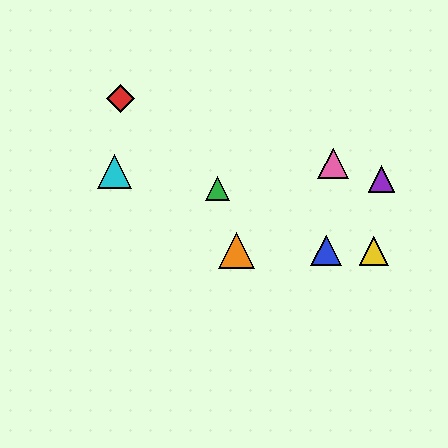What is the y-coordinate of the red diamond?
The red diamond is at y≈99.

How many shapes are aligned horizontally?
3 shapes (the blue triangle, the yellow triangle, the orange triangle) are aligned horizontally.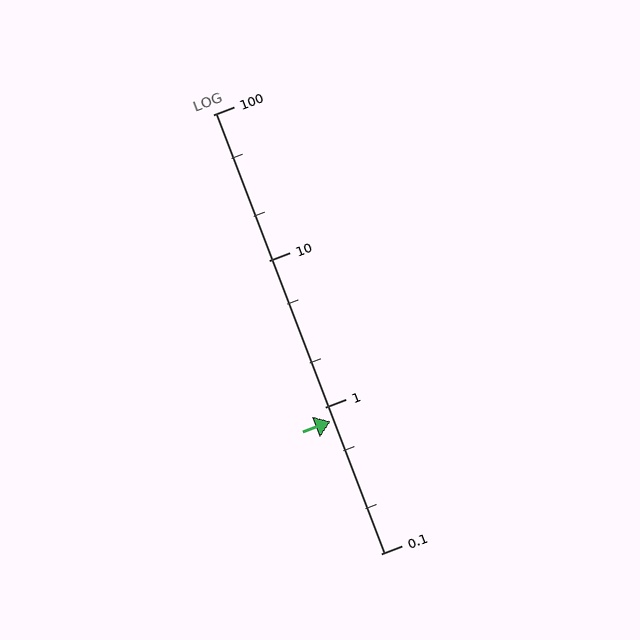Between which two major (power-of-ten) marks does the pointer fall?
The pointer is between 0.1 and 1.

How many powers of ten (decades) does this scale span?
The scale spans 3 decades, from 0.1 to 100.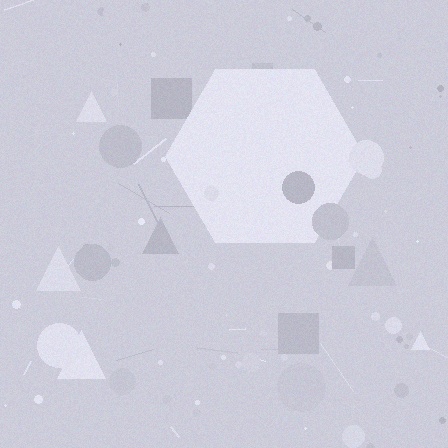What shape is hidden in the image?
A hexagon is hidden in the image.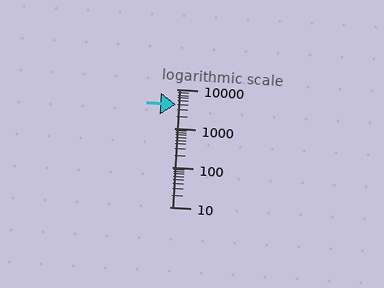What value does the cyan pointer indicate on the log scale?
The pointer indicates approximately 4100.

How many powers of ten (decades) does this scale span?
The scale spans 3 decades, from 10 to 10000.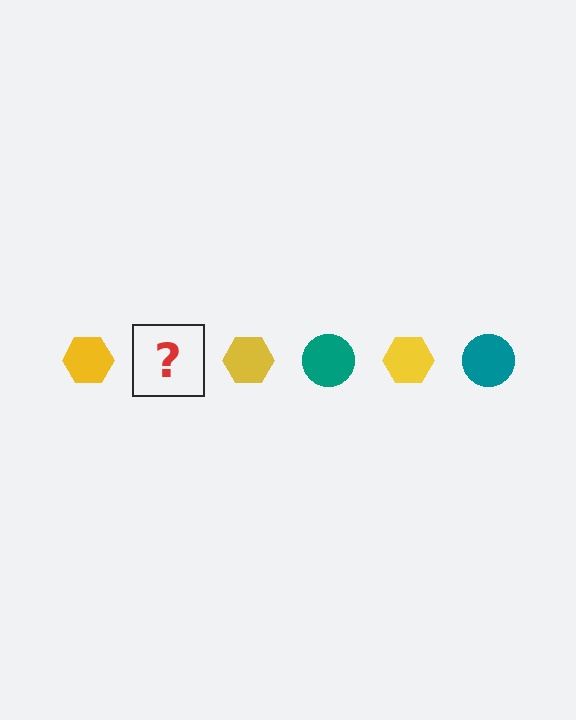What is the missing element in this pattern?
The missing element is a teal circle.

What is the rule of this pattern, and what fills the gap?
The rule is that the pattern alternates between yellow hexagon and teal circle. The gap should be filled with a teal circle.